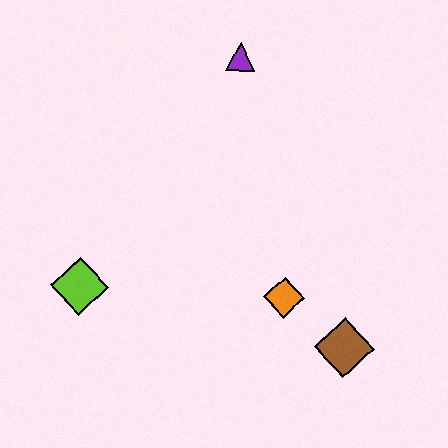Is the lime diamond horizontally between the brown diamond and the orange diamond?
No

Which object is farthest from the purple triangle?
The brown diamond is farthest from the purple triangle.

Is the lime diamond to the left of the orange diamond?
Yes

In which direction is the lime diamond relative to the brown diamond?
The lime diamond is to the left of the brown diamond.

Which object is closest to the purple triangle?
The orange diamond is closest to the purple triangle.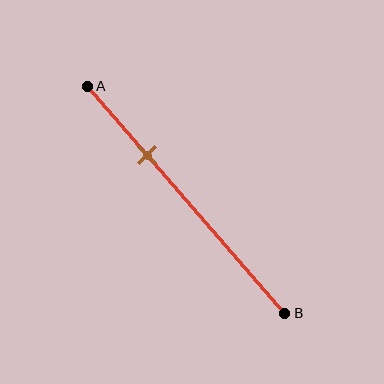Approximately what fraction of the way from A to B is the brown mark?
The brown mark is approximately 30% of the way from A to B.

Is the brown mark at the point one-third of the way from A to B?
Yes, the mark is approximately at the one-third point.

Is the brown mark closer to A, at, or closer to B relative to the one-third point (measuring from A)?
The brown mark is approximately at the one-third point of segment AB.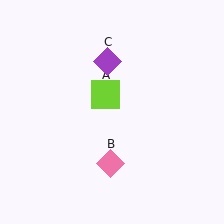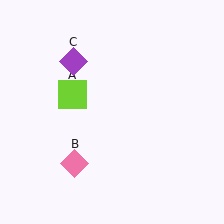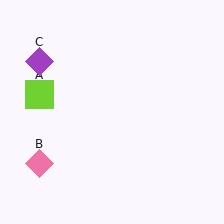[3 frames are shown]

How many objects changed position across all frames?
3 objects changed position: lime square (object A), pink diamond (object B), purple diamond (object C).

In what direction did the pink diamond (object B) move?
The pink diamond (object B) moved left.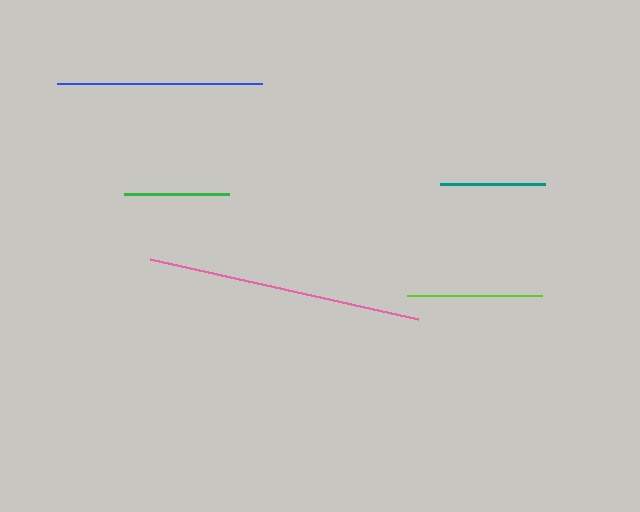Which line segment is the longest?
The pink line is the longest at approximately 275 pixels.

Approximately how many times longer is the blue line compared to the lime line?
The blue line is approximately 1.5 times the length of the lime line.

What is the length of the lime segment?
The lime segment is approximately 135 pixels long.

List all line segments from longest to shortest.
From longest to shortest: pink, blue, lime, green, teal.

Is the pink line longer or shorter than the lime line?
The pink line is longer than the lime line.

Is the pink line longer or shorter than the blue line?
The pink line is longer than the blue line.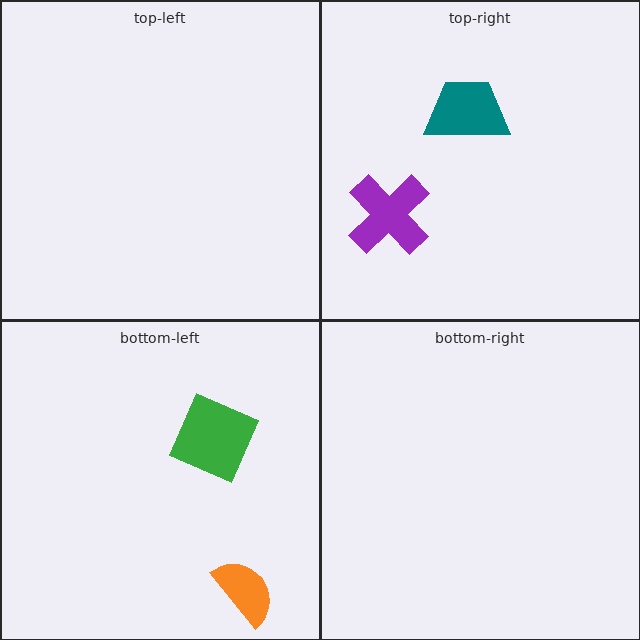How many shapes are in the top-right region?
2.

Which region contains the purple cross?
The top-right region.